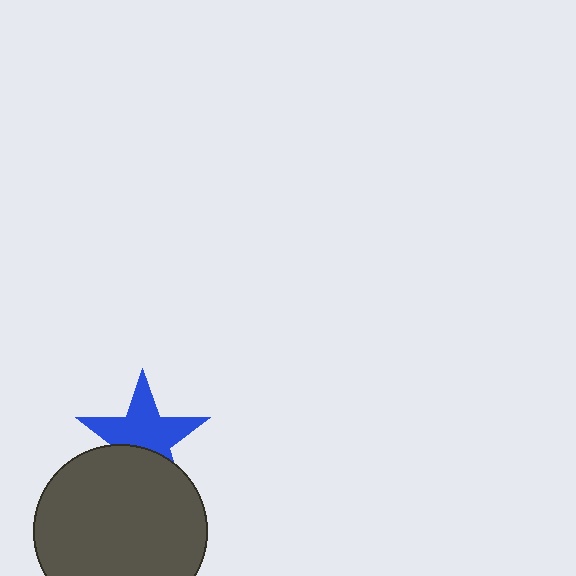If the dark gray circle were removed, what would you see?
You would see the complete blue star.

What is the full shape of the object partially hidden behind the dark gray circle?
The partially hidden object is a blue star.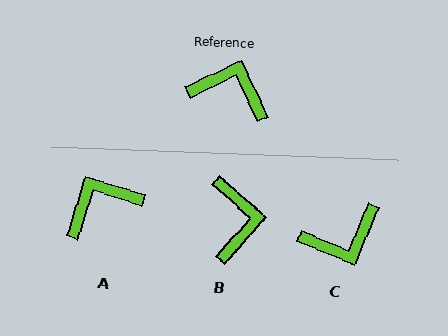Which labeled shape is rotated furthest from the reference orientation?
C, about 138 degrees away.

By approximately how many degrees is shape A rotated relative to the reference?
Approximately 47 degrees counter-clockwise.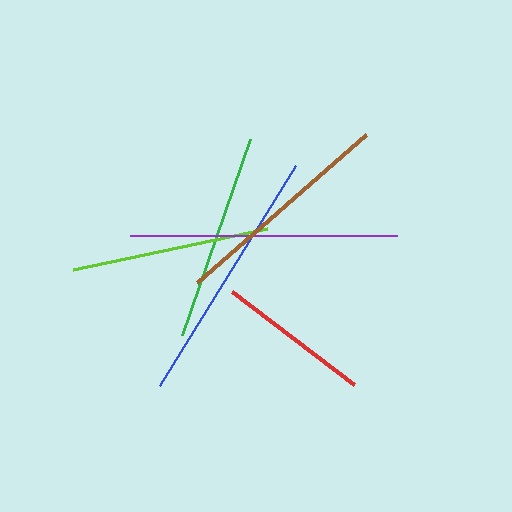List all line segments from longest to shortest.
From longest to shortest: purple, blue, brown, green, lime, red.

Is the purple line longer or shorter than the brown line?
The purple line is longer than the brown line.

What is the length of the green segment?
The green segment is approximately 207 pixels long.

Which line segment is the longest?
The purple line is the longest at approximately 267 pixels.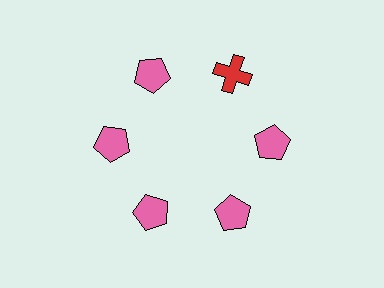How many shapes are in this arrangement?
There are 6 shapes arranged in a ring pattern.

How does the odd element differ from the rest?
It differs in both color (red instead of pink) and shape (cross instead of pentagon).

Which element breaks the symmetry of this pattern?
The red cross at roughly the 1 o'clock position breaks the symmetry. All other shapes are pink pentagons.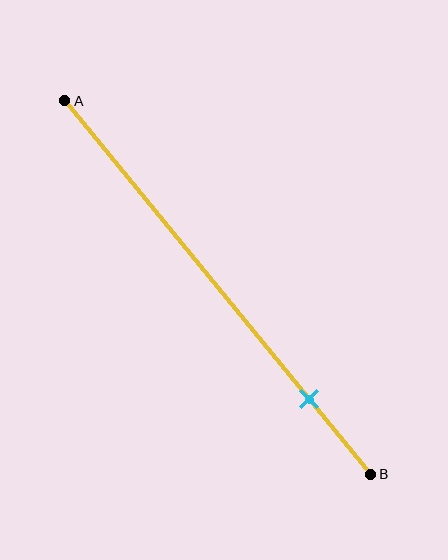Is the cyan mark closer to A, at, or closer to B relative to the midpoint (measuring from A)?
The cyan mark is closer to point B than the midpoint of segment AB.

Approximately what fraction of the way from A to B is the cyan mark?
The cyan mark is approximately 80% of the way from A to B.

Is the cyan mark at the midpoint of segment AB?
No, the mark is at about 80% from A, not at the 50% midpoint.